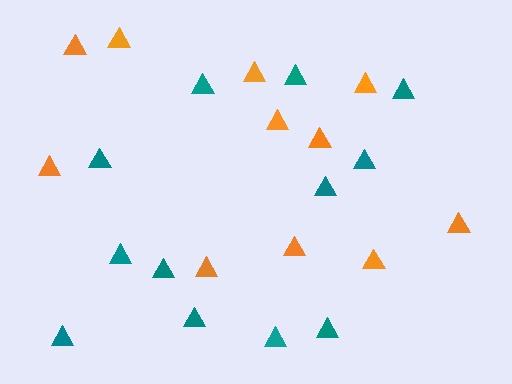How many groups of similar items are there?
There are 2 groups: one group of teal triangles (12) and one group of orange triangles (11).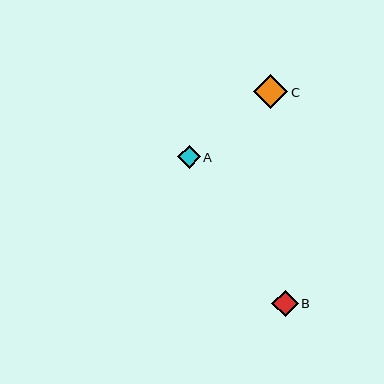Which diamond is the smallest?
Diamond A is the smallest with a size of approximately 23 pixels.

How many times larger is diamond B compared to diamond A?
Diamond B is approximately 1.2 times the size of diamond A.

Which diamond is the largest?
Diamond C is the largest with a size of approximately 34 pixels.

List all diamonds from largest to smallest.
From largest to smallest: C, B, A.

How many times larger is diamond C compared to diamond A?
Diamond C is approximately 1.5 times the size of diamond A.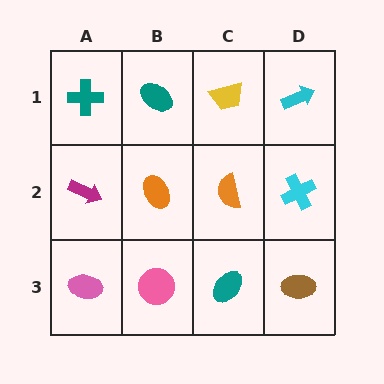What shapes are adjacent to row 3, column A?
A magenta arrow (row 2, column A), a pink circle (row 3, column B).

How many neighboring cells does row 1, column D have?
2.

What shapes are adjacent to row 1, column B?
An orange ellipse (row 2, column B), a teal cross (row 1, column A), a yellow trapezoid (row 1, column C).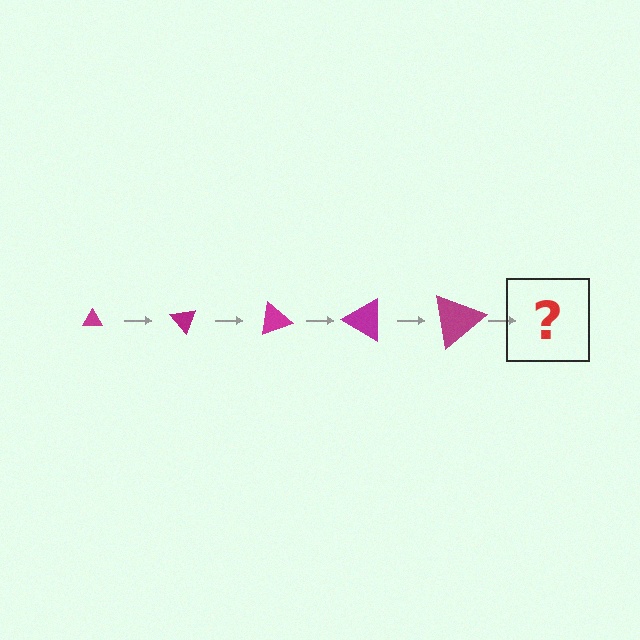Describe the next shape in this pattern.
It should be a triangle, larger than the previous one and rotated 250 degrees from the start.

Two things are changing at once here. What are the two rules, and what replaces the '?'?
The two rules are that the triangle grows larger each step and it rotates 50 degrees each step. The '?' should be a triangle, larger than the previous one and rotated 250 degrees from the start.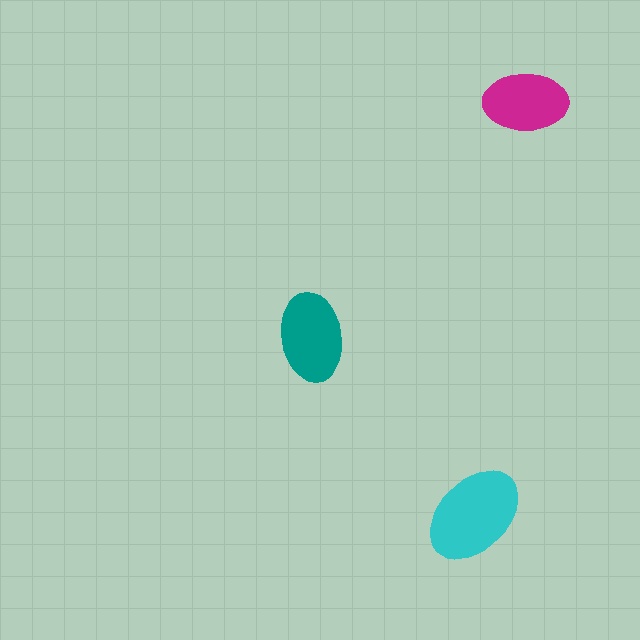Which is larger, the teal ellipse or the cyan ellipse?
The cyan one.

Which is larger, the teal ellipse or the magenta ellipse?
The teal one.